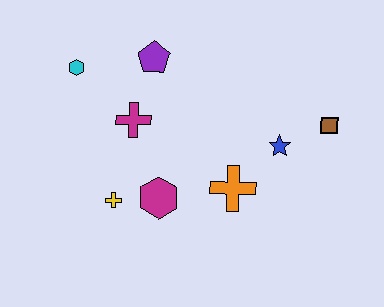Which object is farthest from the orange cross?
The cyan hexagon is farthest from the orange cross.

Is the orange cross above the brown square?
No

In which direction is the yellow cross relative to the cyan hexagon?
The yellow cross is below the cyan hexagon.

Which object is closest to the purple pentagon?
The magenta cross is closest to the purple pentagon.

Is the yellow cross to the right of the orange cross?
No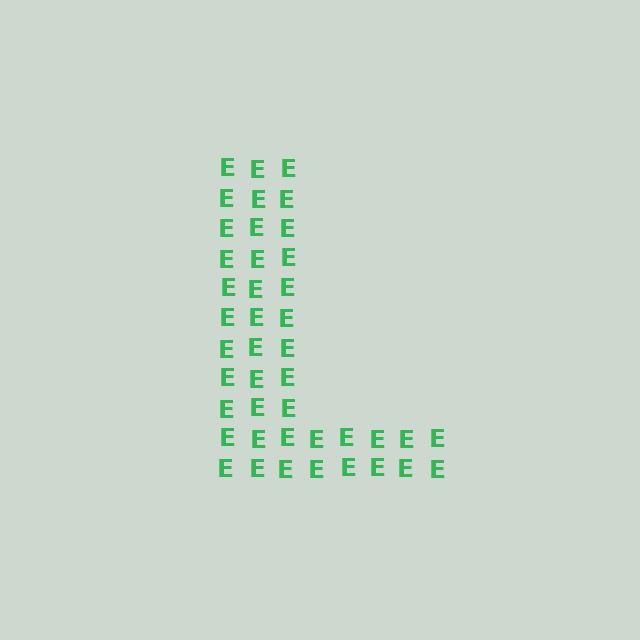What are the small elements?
The small elements are letter E's.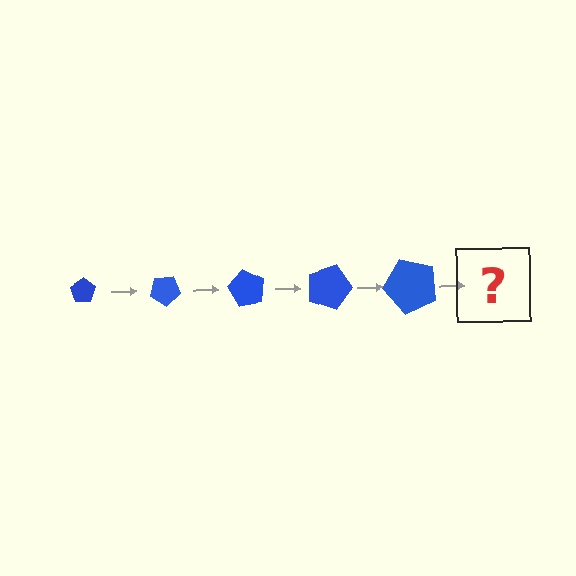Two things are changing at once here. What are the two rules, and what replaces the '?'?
The two rules are that the pentagon grows larger each step and it rotates 30 degrees each step. The '?' should be a pentagon, larger than the previous one and rotated 150 degrees from the start.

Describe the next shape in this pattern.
It should be a pentagon, larger than the previous one and rotated 150 degrees from the start.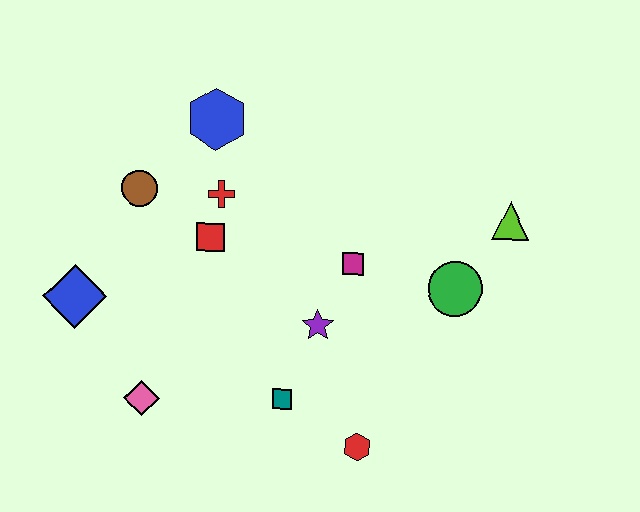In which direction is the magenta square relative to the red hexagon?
The magenta square is above the red hexagon.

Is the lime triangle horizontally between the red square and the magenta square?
No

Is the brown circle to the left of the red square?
Yes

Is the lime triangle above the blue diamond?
Yes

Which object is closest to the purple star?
The magenta square is closest to the purple star.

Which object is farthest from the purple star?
The blue diamond is farthest from the purple star.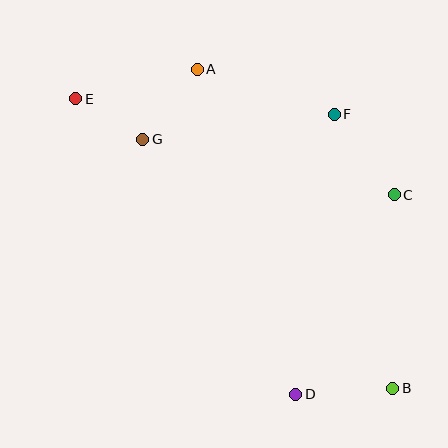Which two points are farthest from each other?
Points B and E are farthest from each other.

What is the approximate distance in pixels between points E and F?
The distance between E and F is approximately 259 pixels.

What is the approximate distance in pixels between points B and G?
The distance between B and G is approximately 353 pixels.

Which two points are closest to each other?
Points E and G are closest to each other.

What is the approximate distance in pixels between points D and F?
The distance between D and F is approximately 283 pixels.